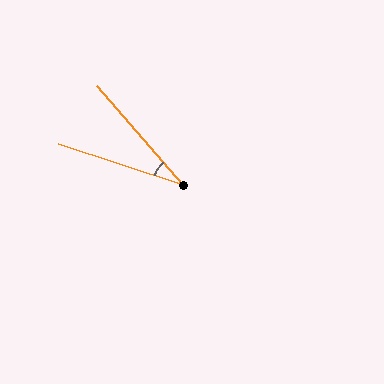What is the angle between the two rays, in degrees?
Approximately 31 degrees.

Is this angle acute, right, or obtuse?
It is acute.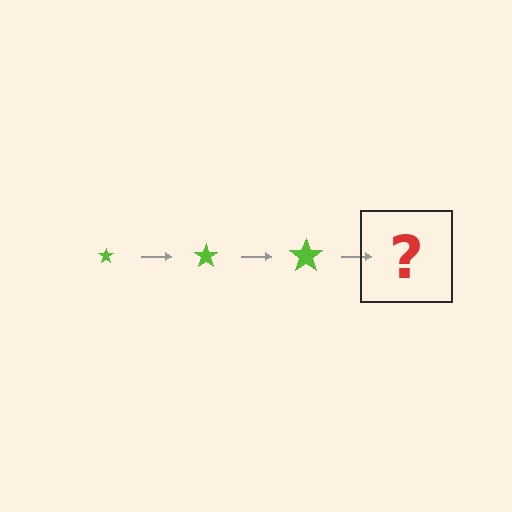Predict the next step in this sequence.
The next step is a lime star, larger than the previous one.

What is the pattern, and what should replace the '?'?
The pattern is that the star gets progressively larger each step. The '?' should be a lime star, larger than the previous one.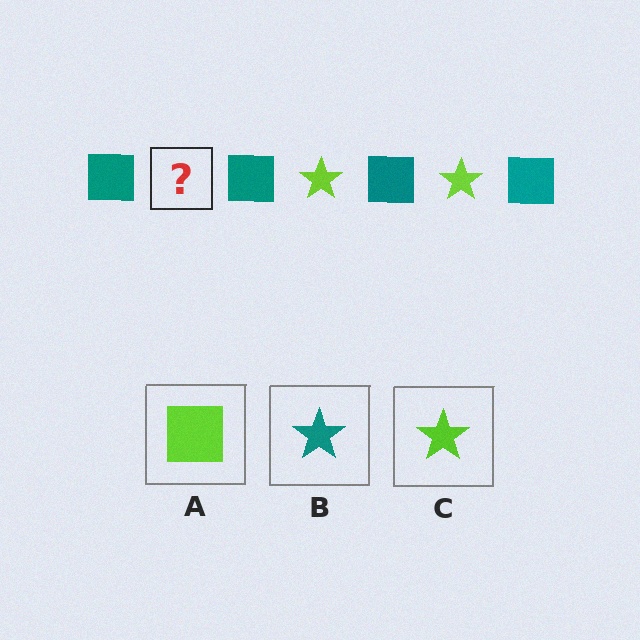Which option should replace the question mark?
Option C.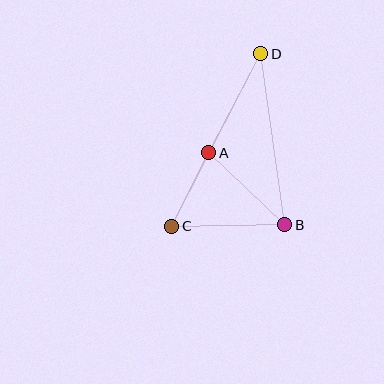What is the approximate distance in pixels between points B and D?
The distance between B and D is approximately 173 pixels.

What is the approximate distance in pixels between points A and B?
The distance between A and B is approximately 104 pixels.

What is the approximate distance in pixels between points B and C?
The distance between B and C is approximately 113 pixels.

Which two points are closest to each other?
Points A and C are closest to each other.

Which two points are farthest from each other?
Points C and D are farthest from each other.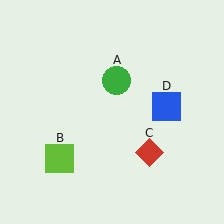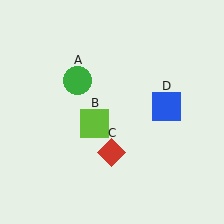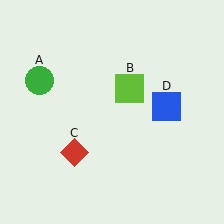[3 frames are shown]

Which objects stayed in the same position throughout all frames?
Blue square (object D) remained stationary.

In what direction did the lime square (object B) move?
The lime square (object B) moved up and to the right.